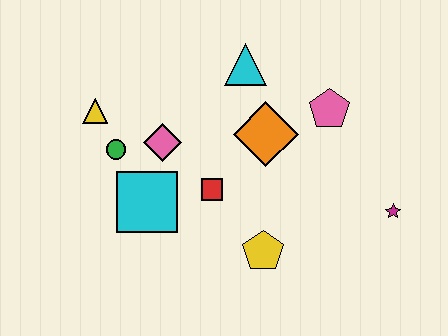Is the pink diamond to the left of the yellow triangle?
No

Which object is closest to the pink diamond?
The green circle is closest to the pink diamond.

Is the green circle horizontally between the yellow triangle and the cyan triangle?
Yes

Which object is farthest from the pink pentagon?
The yellow triangle is farthest from the pink pentagon.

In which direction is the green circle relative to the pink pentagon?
The green circle is to the left of the pink pentagon.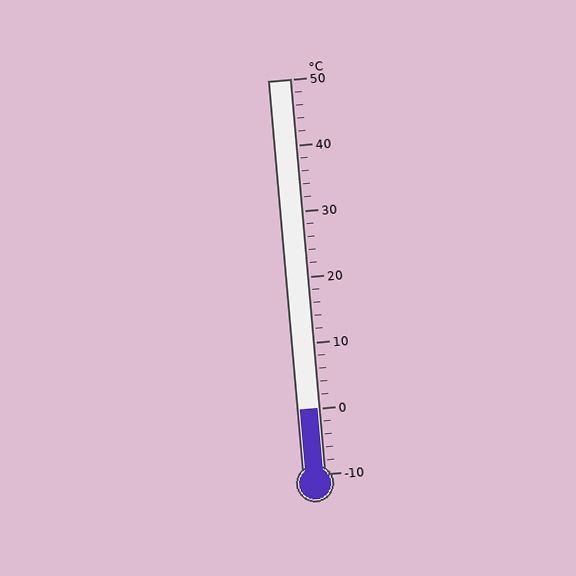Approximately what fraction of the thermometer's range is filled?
The thermometer is filled to approximately 15% of its range.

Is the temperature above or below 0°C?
The temperature is at 0°C.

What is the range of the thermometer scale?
The thermometer scale ranges from -10°C to 50°C.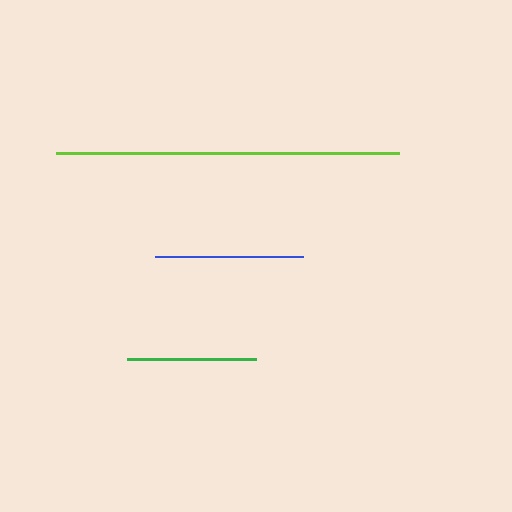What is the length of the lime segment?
The lime segment is approximately 343 pixels long.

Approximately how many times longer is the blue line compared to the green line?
The blue line is approximately 1.1 times the length of the green line.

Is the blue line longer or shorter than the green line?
The blue line is longer than the green line.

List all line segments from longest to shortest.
From longest to shortest: lime, blue, green.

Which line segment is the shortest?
The green line is the shortest at approximately 129 pixels.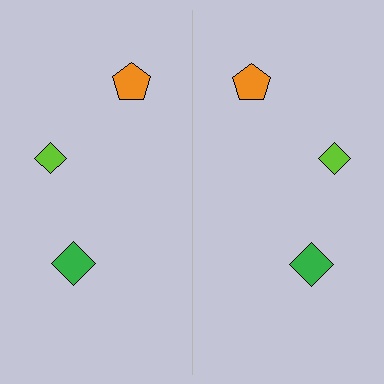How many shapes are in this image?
There are 6 shapes in this image.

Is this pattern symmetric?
Yes, this pattern has bilateral (reflection) symmetry.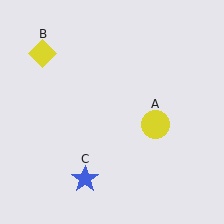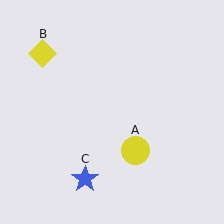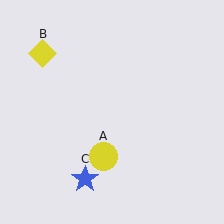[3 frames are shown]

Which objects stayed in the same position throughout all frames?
Yellow diamond (object B) and blue star (object C) remained stationary.